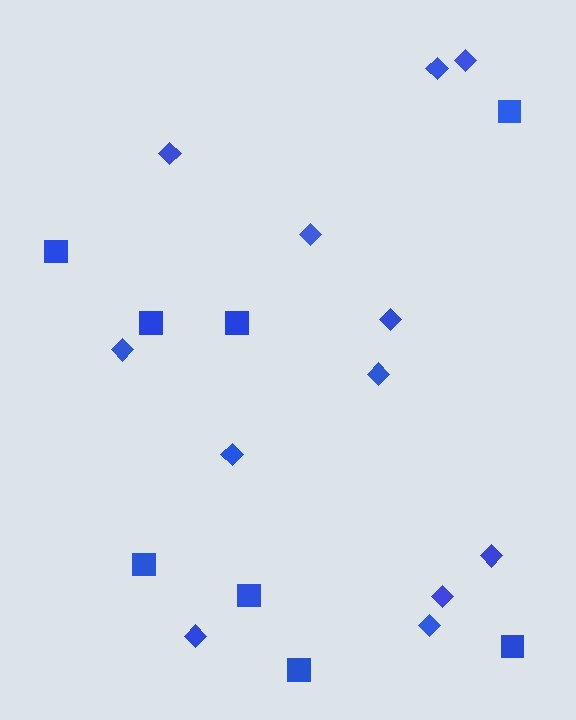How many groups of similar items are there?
There are 2 groups: one group of squares (8) and one group of diamonds (12).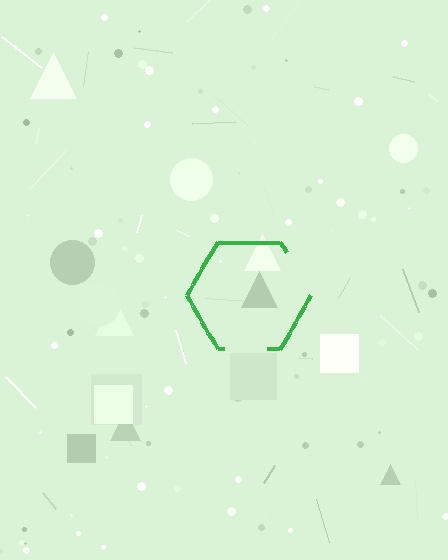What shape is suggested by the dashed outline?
The dashed outline suggests a hexagon.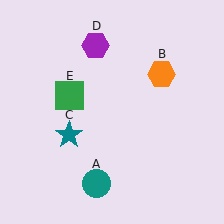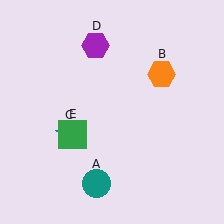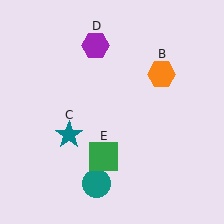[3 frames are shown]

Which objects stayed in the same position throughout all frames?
Teal circle (object A) and orange hexagon (object B) and teal star (object C) and purple hexagon (object D) remained stationary.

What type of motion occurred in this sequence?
The green square (object E) rotated counterclockwise around the center of the scene.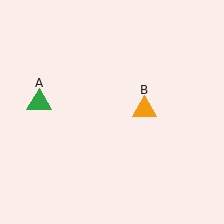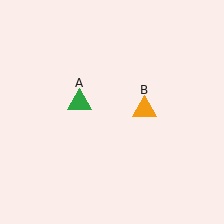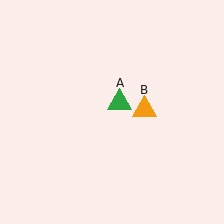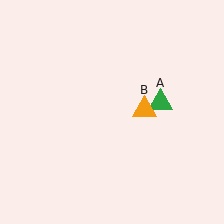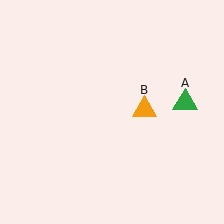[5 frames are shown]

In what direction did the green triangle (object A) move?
The green triangle (object A) moved right.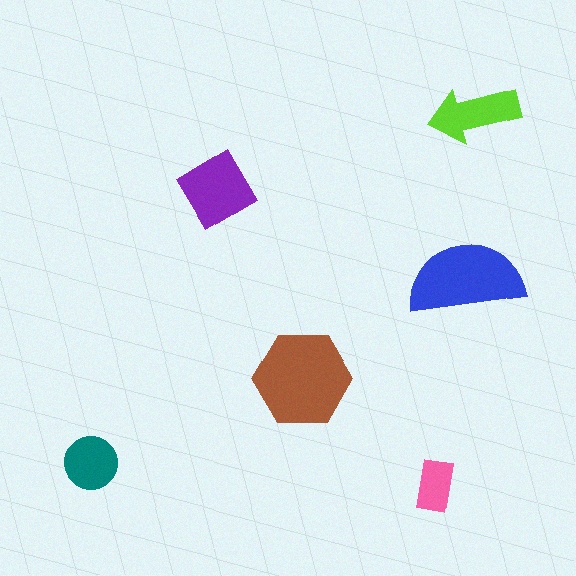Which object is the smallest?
The pink rectangle.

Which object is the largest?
The brown hexagon.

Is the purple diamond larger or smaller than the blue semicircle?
Smaller.